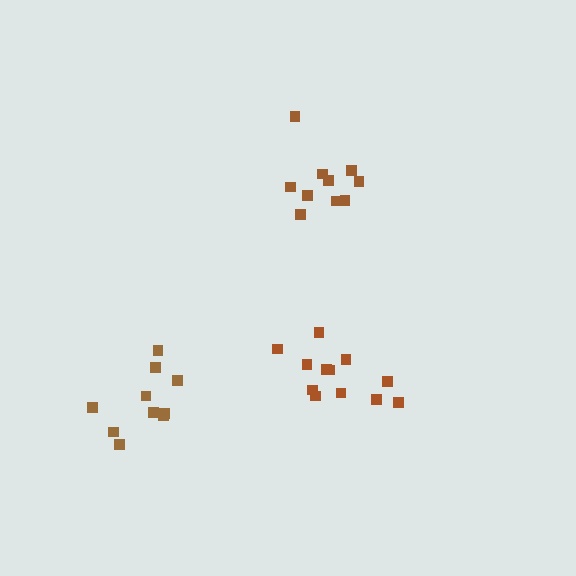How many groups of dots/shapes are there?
There are 3 groups.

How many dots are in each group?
Group 1: 10 dots, Group 2: 10 dots, Group 3: 12 dots (32 total).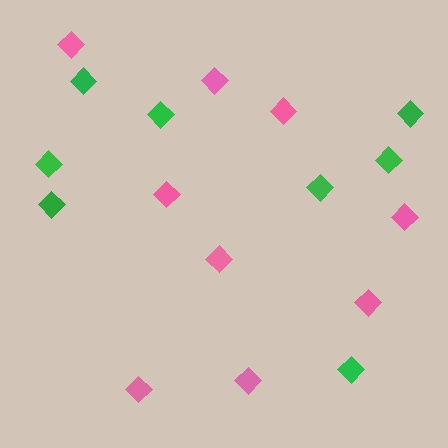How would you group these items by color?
There are 2 groups: one group of pink diamonds (9) and one group of green diamonds (8).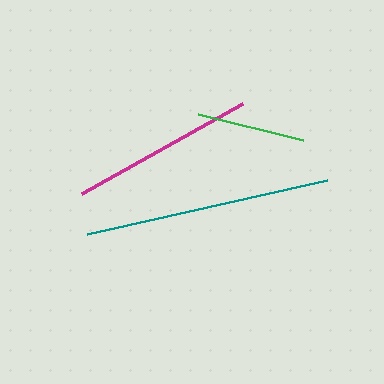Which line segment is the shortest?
The green line is the shortest at approximately 108 pixels.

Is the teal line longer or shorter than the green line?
The teal line is longer than the green line.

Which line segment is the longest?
The teal line is the longest at approximately 246 pixels.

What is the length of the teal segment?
The teal segment is approximately 246 pixels long.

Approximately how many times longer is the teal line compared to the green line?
The teal line is approximately 2.3 times the length of the green line.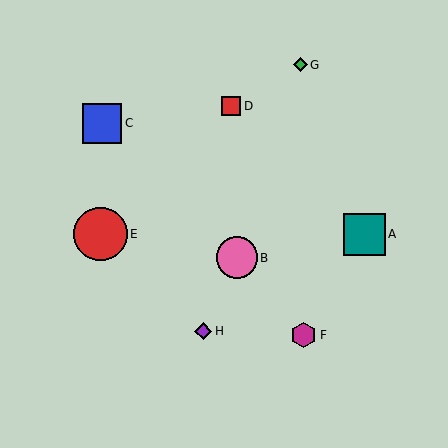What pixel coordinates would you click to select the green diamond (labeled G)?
Click at (300, 65) to select the green diamond G.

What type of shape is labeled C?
Shape C is a blue square.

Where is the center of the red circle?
The center of the red circle is at (100, 234).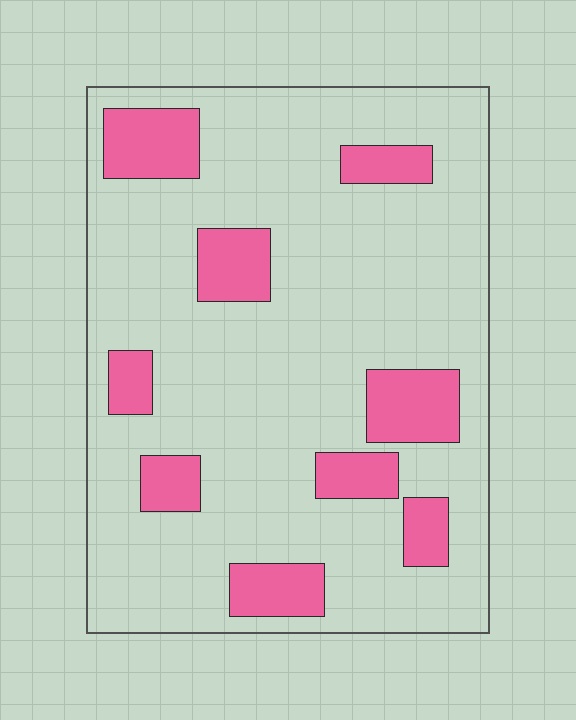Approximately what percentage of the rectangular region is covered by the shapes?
Approximately 20%.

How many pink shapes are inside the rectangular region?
9.